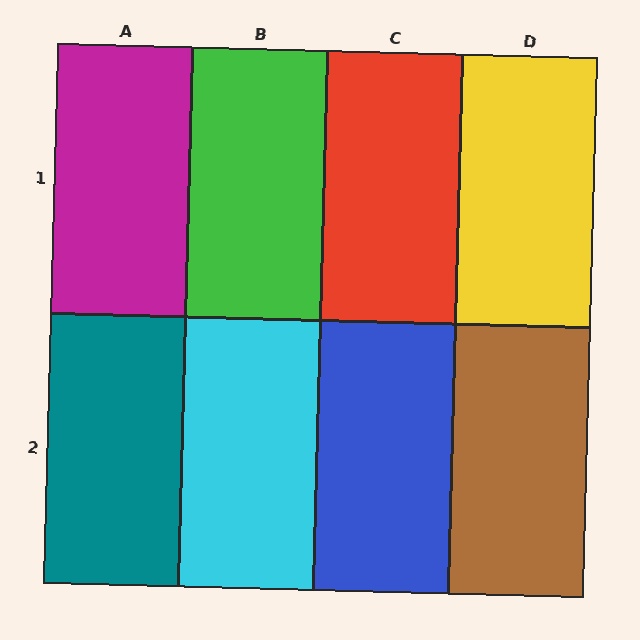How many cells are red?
1 cell is red.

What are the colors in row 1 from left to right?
Magenta, green, red, yellow.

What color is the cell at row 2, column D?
Brown.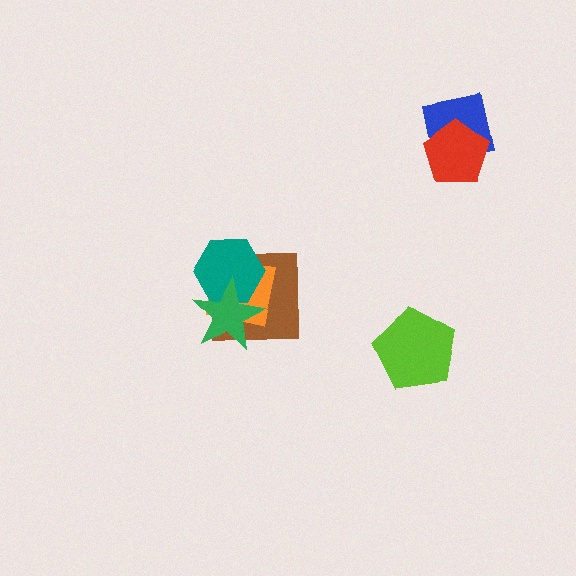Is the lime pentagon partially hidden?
No, no other shape covers it.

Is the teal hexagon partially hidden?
Yes, it is partially covered by another shape.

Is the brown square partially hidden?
Yes, it is partially covered by another shape.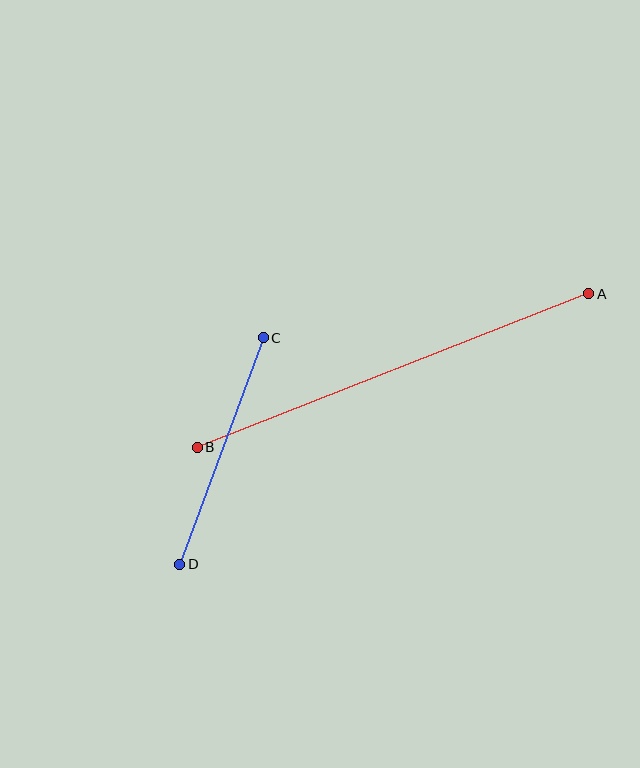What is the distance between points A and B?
The distance is approximately 421 pixels.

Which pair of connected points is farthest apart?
Points A and B are farthest apart.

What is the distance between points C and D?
The distance is approximately 242 pixels.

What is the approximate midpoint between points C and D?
The midpoint is at approximately (221, 451) pixels.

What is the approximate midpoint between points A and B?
The midpoint is at approximately (393, 371) pixels.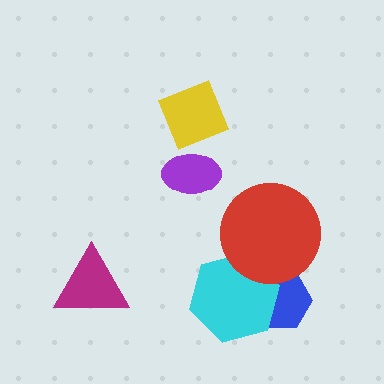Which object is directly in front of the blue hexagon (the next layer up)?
The cyan hexagon is directly in front of the blue hexagon.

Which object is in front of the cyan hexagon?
The red circle is in front of the cyan hexagon.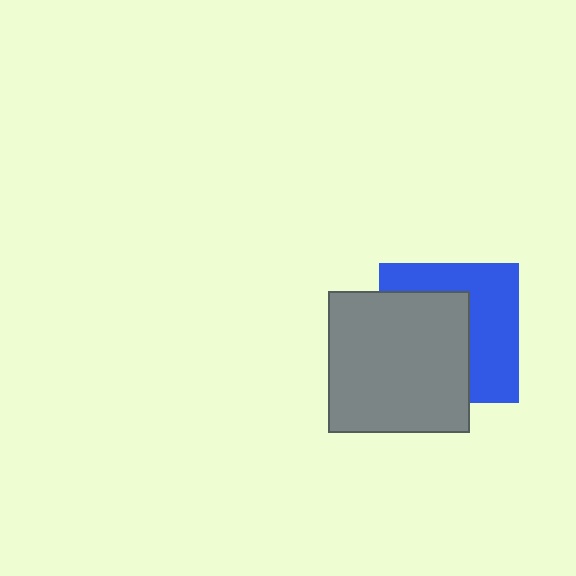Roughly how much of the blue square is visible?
About half of it is visible (roughly 49%).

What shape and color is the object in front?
The object in front is a gray square.